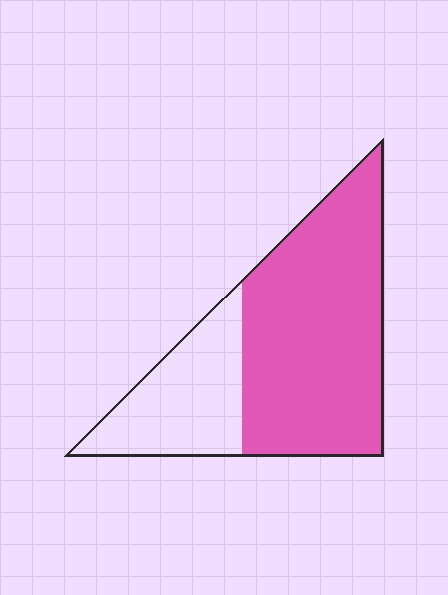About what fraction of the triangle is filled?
About two thirds (2/3).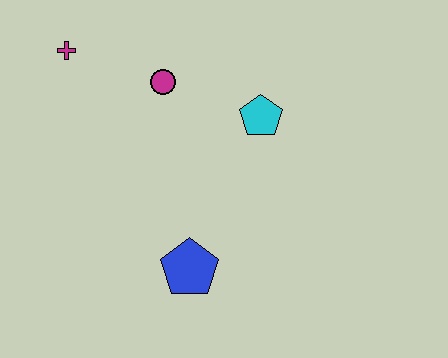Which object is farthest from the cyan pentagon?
The magenta cross is farthest from the cyan pentagon.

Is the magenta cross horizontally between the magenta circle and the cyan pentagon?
No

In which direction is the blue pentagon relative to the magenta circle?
The blue pentagon is below the magenta circle.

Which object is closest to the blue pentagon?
The cyan pentagon is closest to the blue pentagon.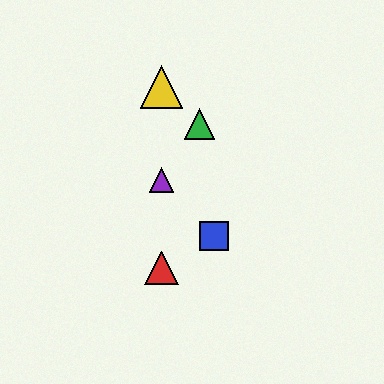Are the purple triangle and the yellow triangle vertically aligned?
Yes, both are at x≈161.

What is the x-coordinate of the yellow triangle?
The yellow triangle is at x≈161.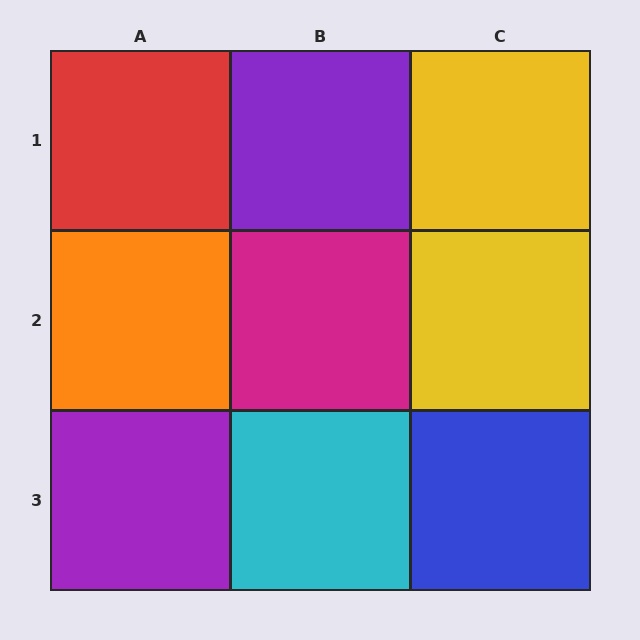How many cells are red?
1 cell is red.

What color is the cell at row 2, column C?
Yellow.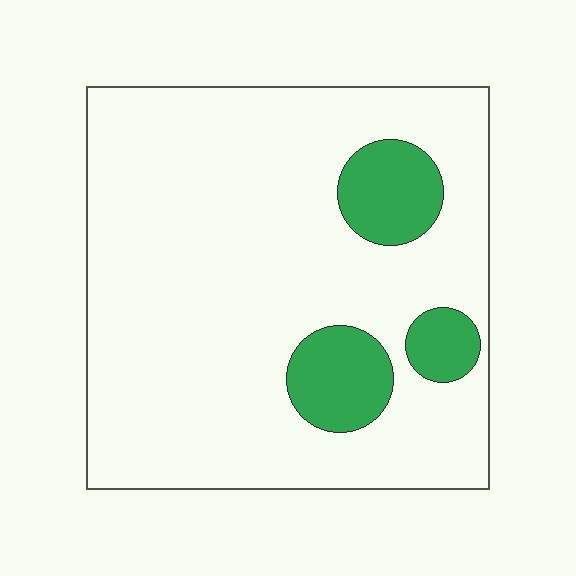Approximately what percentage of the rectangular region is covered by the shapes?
Approximately 15%.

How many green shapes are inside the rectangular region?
3.